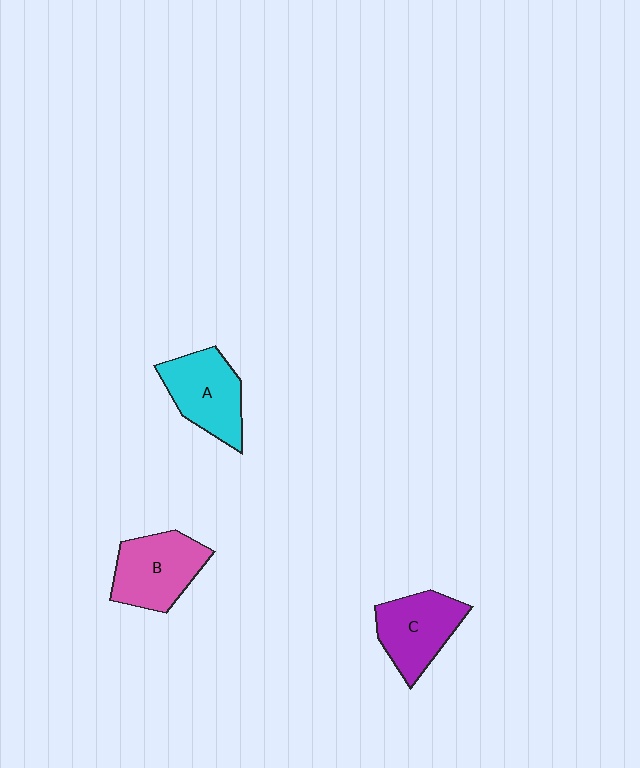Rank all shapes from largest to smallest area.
From largest to smallest: B (pink), A (cyan), C (purple).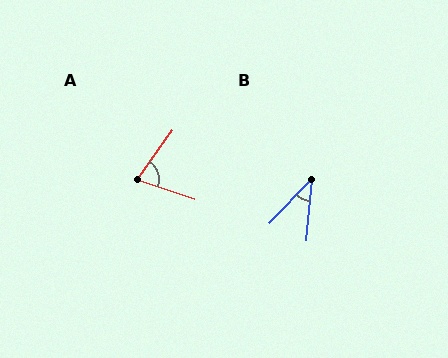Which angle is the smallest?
B, at approximately 38 degrees.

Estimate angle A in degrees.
Approximately 73 degrees.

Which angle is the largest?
A, at approximately 73 degrees.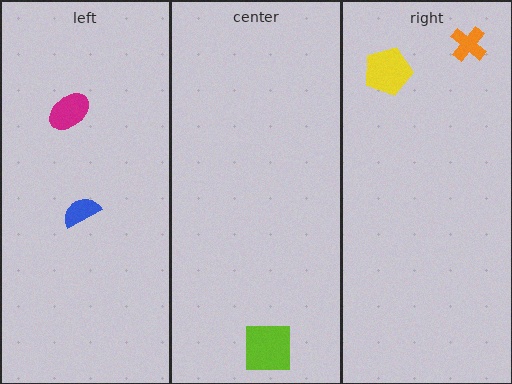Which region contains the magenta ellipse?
The left region.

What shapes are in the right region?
The orange cross, the yellow pentagon.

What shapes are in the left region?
The magenta ellipse, the blue semicircle.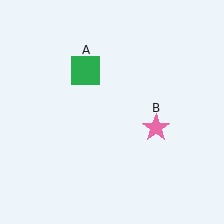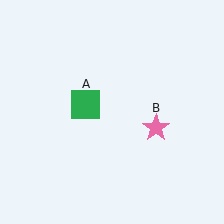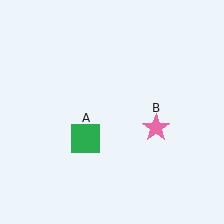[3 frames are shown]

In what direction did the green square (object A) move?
The green square (object A) moved down.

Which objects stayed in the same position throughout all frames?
Pink star (object B) remained stationary.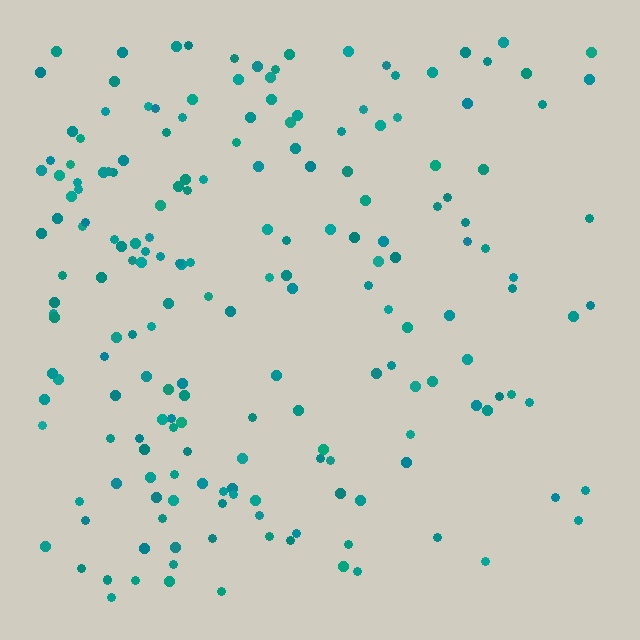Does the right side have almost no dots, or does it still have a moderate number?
Still a moderate number, just noticeably fewer than the left.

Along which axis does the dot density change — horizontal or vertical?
Horizontal.